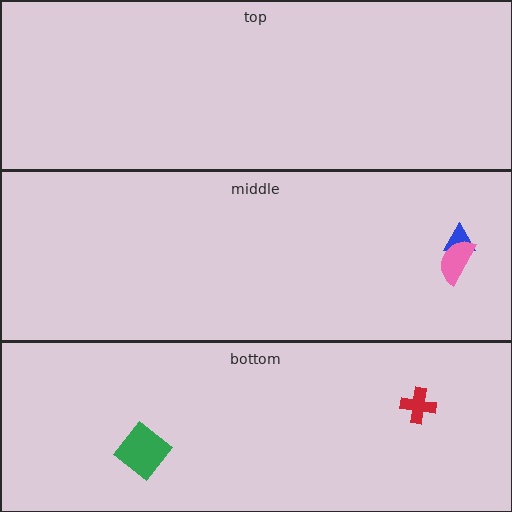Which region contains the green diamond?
The bottom region.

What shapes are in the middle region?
The blue triangle, the pink semicircle.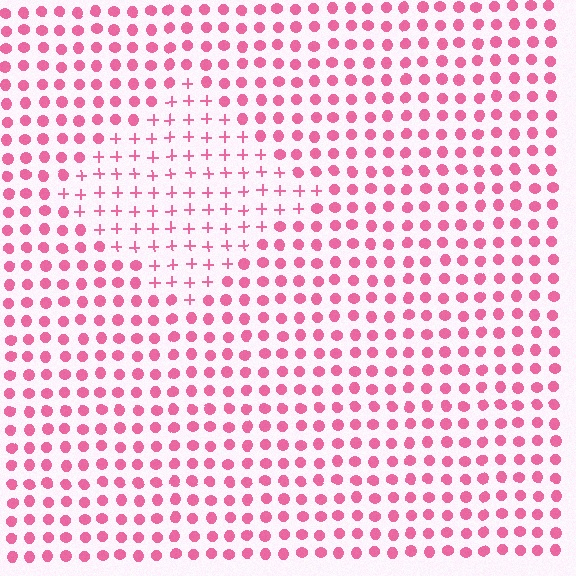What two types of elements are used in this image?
The image uses plus signs inside the diamond region and circles outside it.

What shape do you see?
I see a diamond.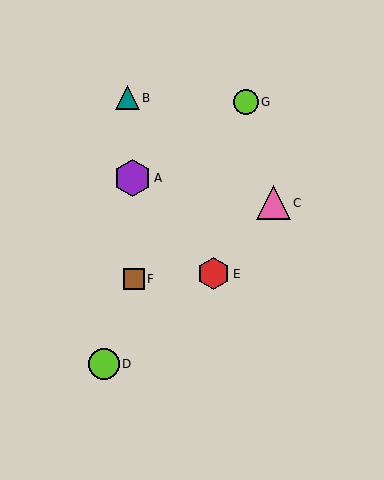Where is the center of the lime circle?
The center of the lime circle is at (104, 364).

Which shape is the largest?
The purple hexagon (labeled A) is the largest.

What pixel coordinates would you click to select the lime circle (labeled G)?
Click at (246, 102) to select the lime circle G.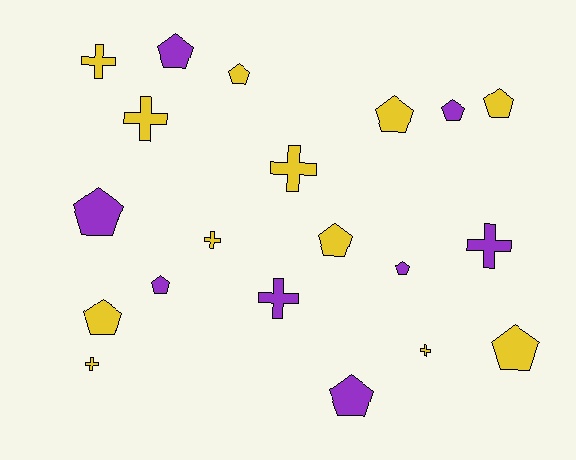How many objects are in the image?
There are 20 objects.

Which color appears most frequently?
Yellow, with 12 objects.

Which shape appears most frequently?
Pentagon, with 12 objects.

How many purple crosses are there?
There are 2 purple crosses.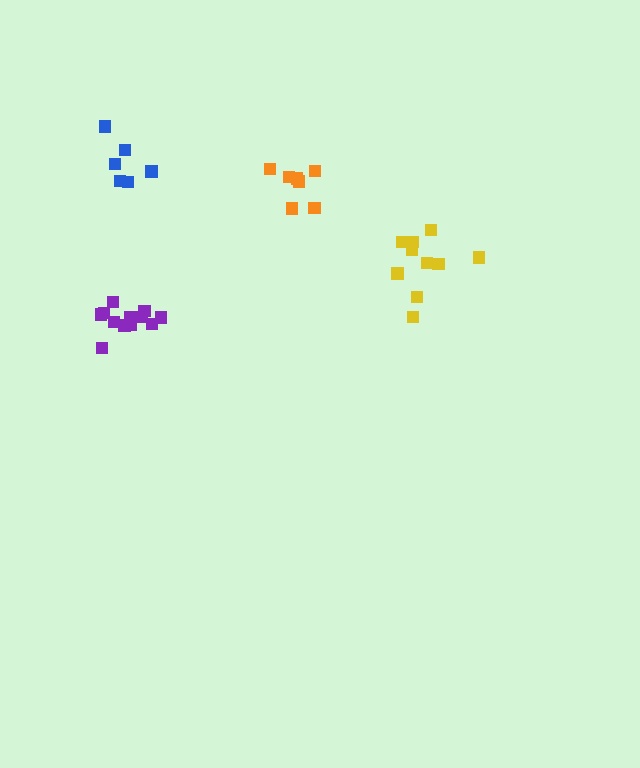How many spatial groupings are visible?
There are 4 spatial groupings.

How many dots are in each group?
Group 1: 6 dots, Group 2: 10 dots, Group 3: 7 dots, Group 4: 12 dots (35 total).